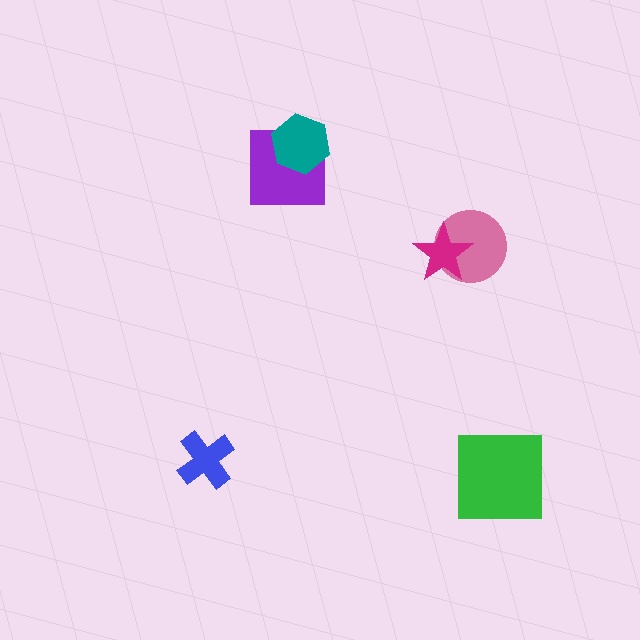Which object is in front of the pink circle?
The magenta star is in front of the pink circle.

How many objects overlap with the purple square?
1 object overlaps with the purple square.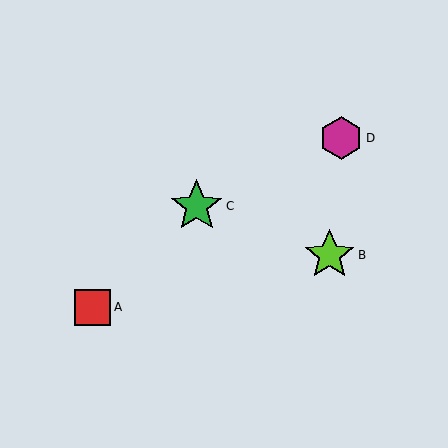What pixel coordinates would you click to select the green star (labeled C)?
Click at (197, 206) to select the green star C.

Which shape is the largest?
The green star (labeled C) is the largest.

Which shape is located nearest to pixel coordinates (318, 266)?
The lime star (labeled B) at (330, 255) is nearest to that location.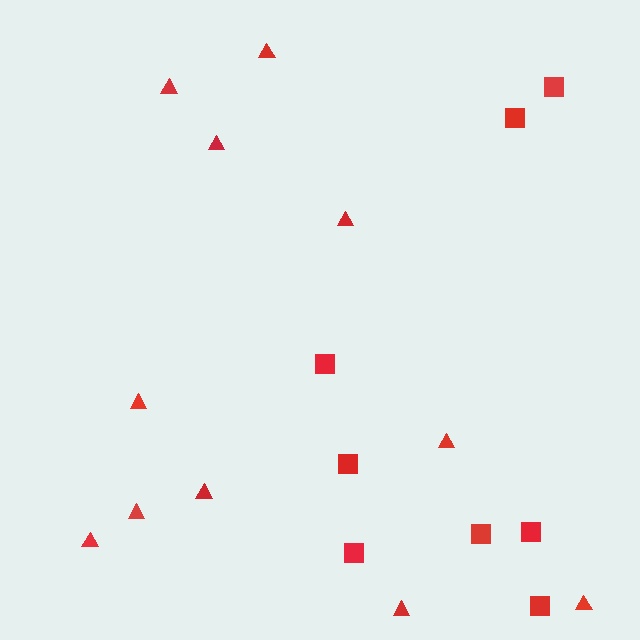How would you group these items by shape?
There are 2 groups: one group of squares (8) and one group of triangles (11).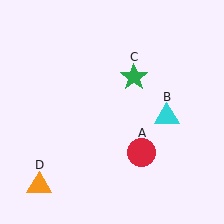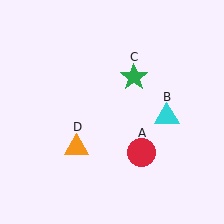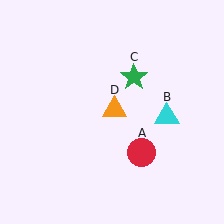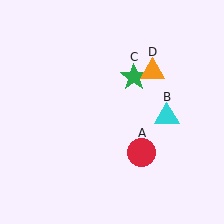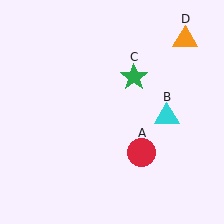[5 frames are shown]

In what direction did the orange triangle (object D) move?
The orange triangle (object D) moved up and to the right.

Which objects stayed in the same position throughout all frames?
Red circle (object A) and cyan triangle (object B) and green star (object C) remained stationary.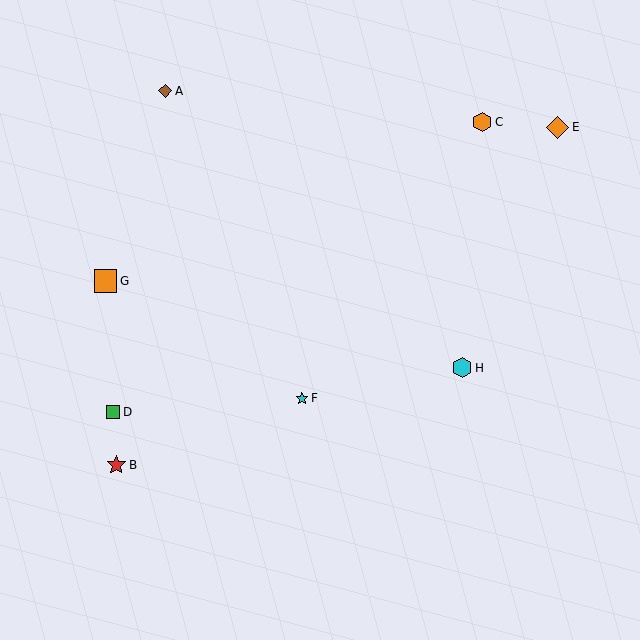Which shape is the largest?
The orange square (labeled G) is the largest.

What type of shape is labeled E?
Shape E is an orange diamond.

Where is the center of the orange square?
The center of the orange square is at (105, 281).